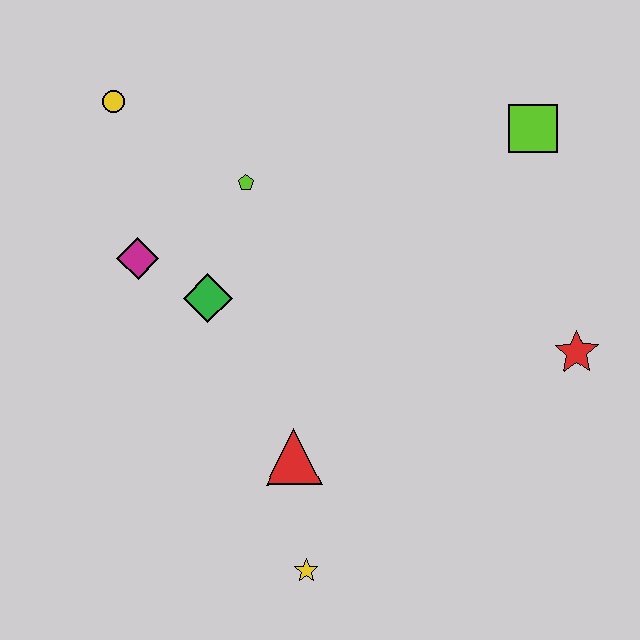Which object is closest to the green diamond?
The magenta diamond is closest to the green diamond.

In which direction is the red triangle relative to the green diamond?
The red triangle is below the green diamond.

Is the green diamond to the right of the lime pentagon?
No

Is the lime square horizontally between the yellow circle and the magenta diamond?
No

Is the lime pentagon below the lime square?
Yes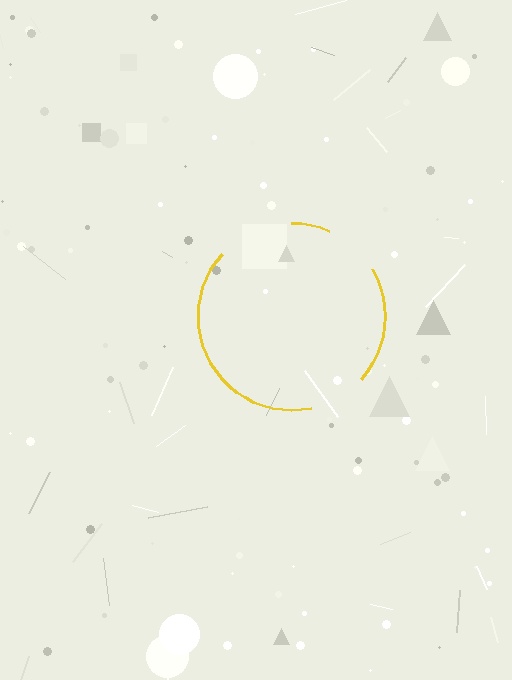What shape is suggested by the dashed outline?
The dashed outline suggests a circle.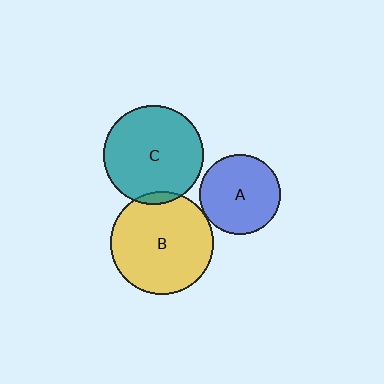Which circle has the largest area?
Circle B (yellow).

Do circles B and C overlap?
Yes.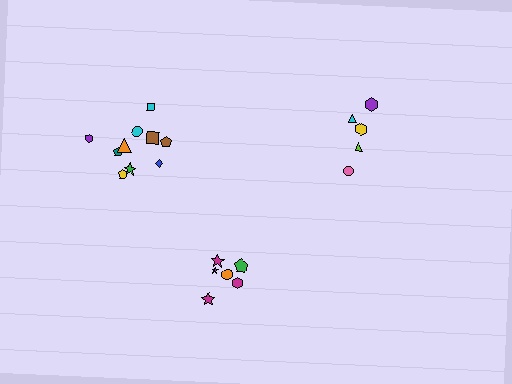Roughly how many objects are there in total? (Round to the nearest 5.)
Roughly 20 objects in total.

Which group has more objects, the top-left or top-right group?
The top-left group.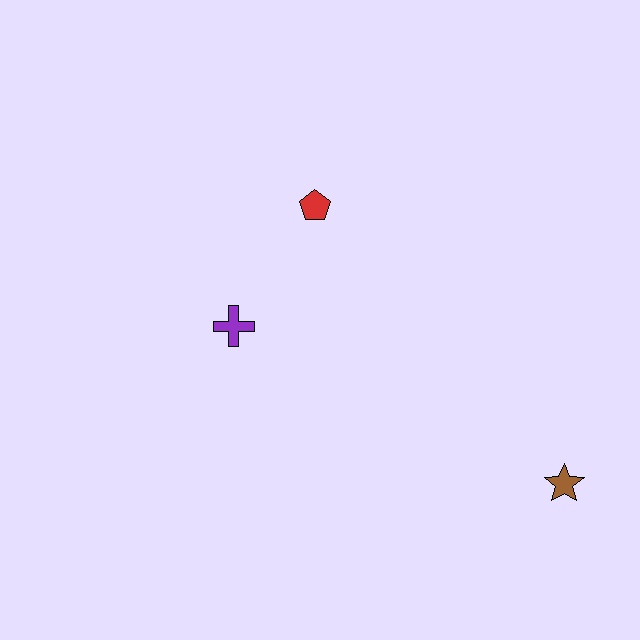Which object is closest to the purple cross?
The red pentagon is closest to the purple cross.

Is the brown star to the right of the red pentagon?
Yes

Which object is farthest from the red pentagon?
The brown star is farthest from the red pentagon.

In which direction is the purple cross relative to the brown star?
The purple cross is to the left of the brown star.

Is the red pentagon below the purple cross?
No